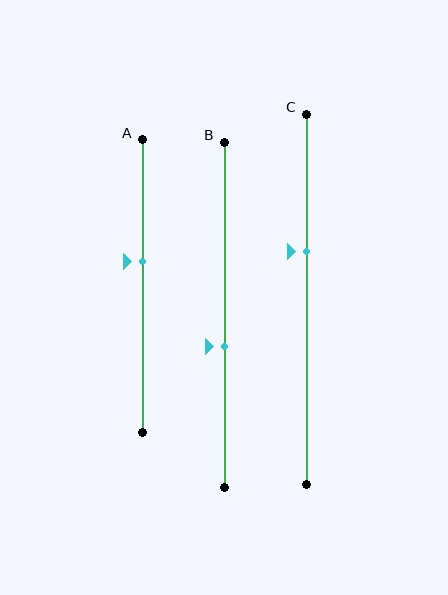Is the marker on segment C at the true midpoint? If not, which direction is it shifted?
No, the marker on segment C is shifted upward by about 13% of the segment length.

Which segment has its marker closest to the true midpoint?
Segment A has its marker closest to the true midpoint.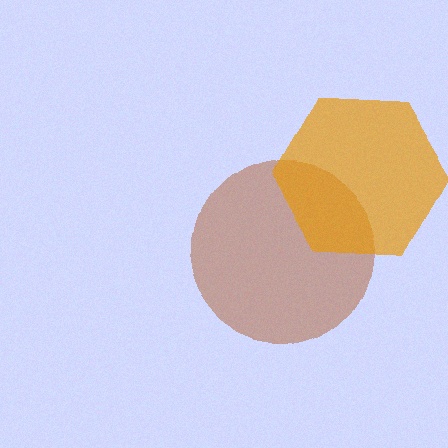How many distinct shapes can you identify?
There are 2 distinct shapes: a brown circle, an orange hexagon.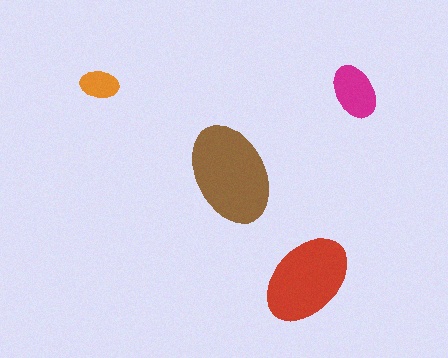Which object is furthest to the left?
The orange ellipse is leftmost.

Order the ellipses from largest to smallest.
the brown one, the red one, the magenta one, the orange one.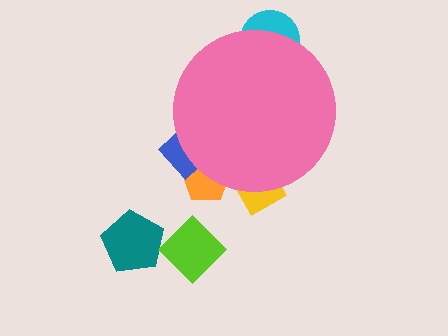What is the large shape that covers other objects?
A pink circle.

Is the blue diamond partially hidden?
Yes, the blue diamond is partially hidden behind the pink circle.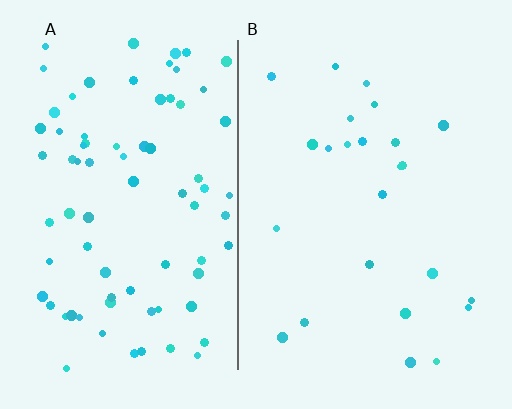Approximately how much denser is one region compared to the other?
Approximately 3.2× — region A over region B.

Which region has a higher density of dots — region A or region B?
A (the left).